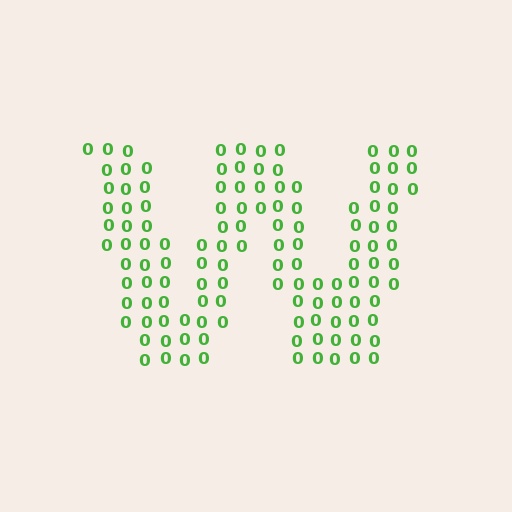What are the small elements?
The small elements are digit 0's.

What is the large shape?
The large shape is the letter W.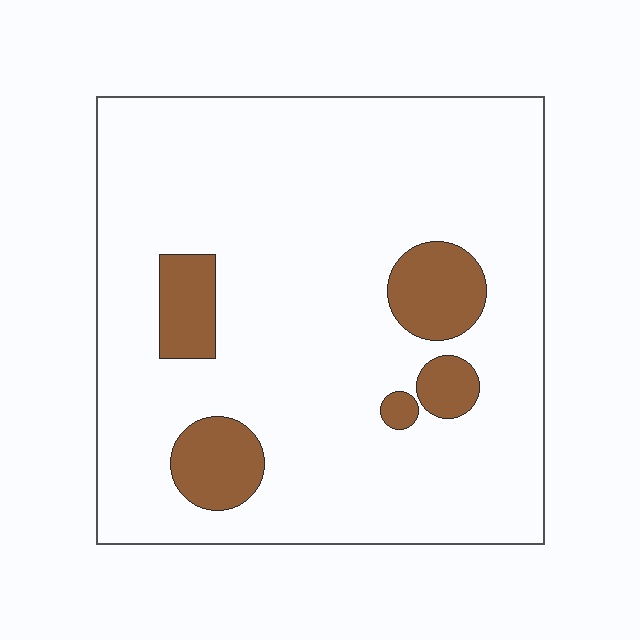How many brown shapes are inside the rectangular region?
5.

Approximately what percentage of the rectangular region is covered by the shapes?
Approximately 15%.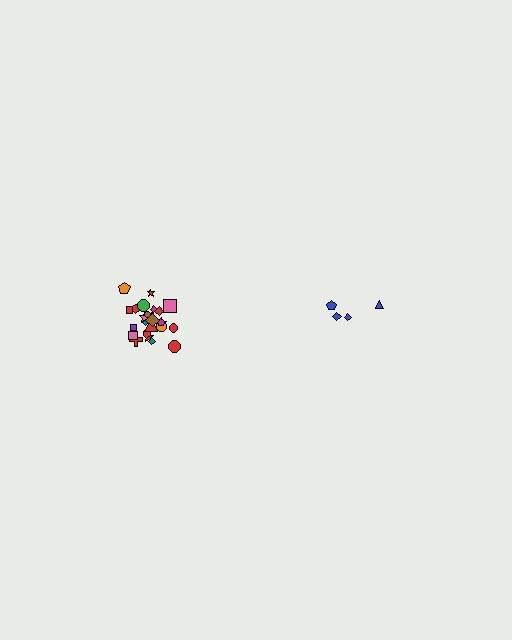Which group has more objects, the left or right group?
The left group.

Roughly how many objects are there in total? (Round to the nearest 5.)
Roughly 30 objects in total.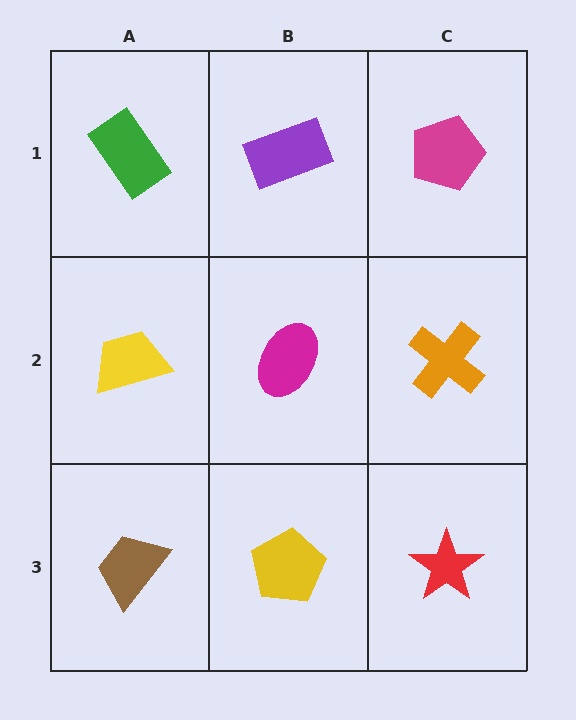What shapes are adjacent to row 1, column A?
A yellow trapezoid (row 2, column A), a purple rectangle (row 1, column B).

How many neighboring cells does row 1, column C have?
2.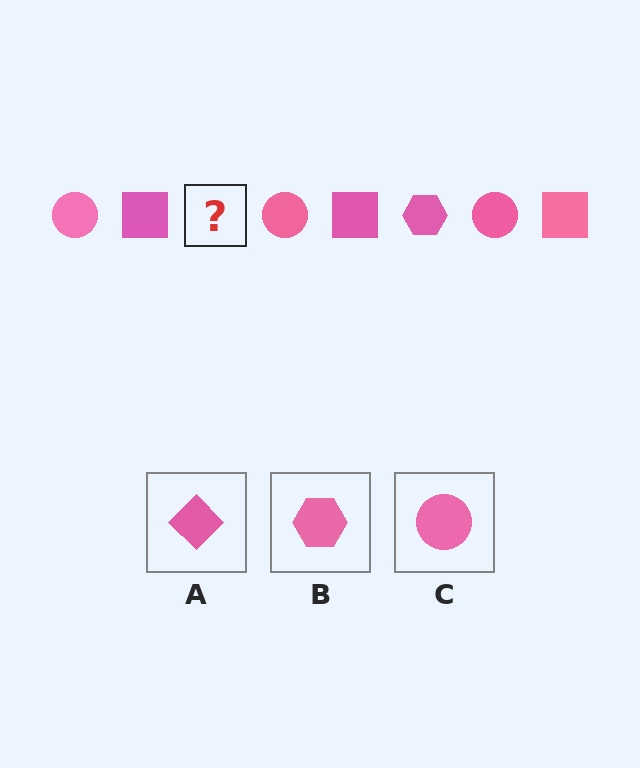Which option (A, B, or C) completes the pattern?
B.